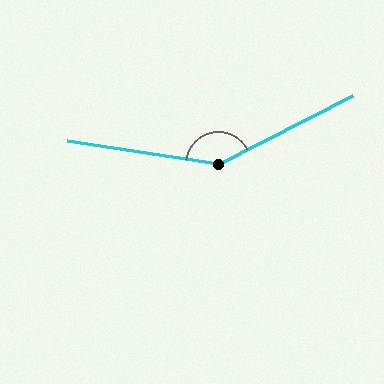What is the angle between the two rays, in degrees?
Approximately 144 degrees.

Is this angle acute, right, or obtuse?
It is obtuse.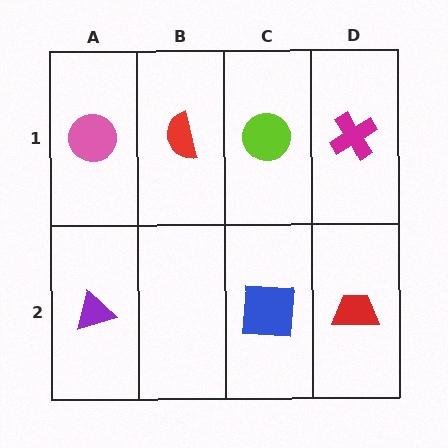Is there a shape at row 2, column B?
No, that cell is empty.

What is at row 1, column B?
A red semicircle.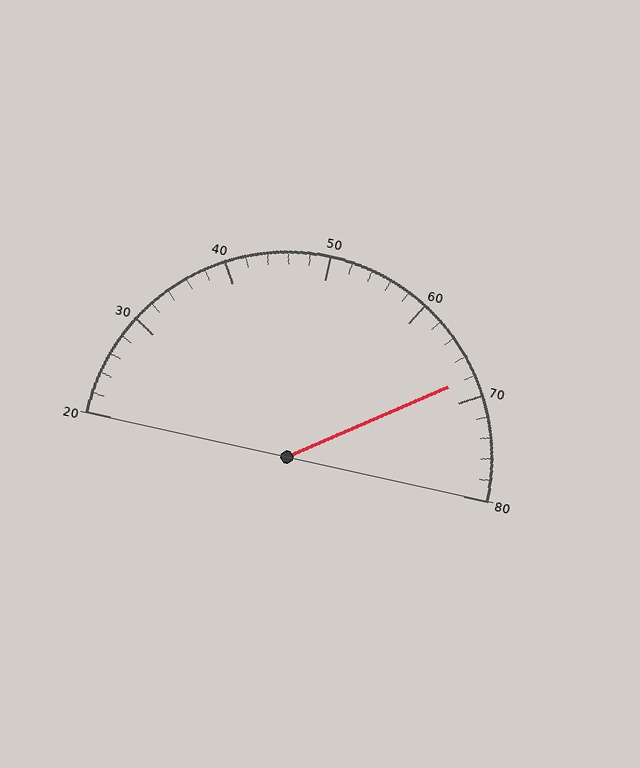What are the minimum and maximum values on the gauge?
The gauge ranges from 20 to 80.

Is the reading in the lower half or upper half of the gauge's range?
The reading is in the upper half of the range (20 to 80).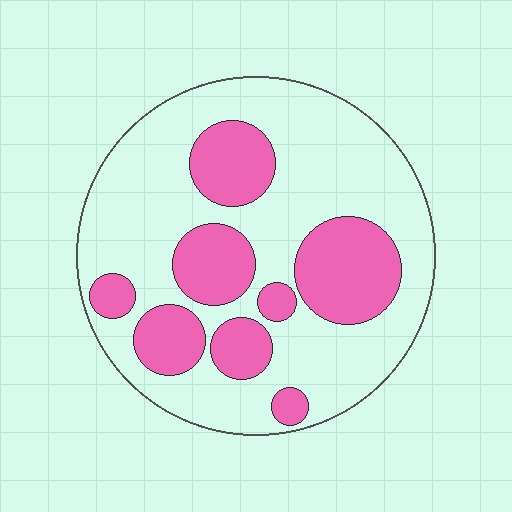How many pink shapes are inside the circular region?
8.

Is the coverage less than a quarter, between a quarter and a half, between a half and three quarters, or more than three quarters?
Between a quarter and a half.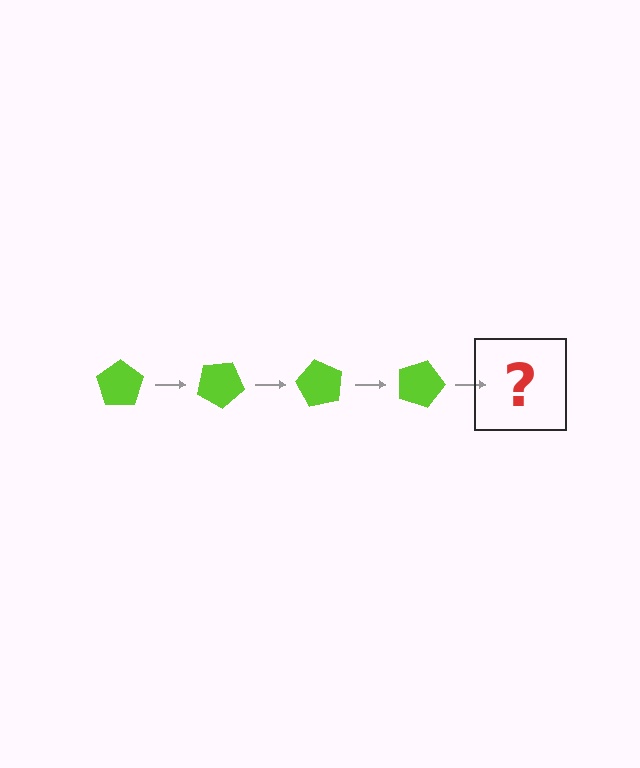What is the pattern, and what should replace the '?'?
The pattern is that the pentagon rotates 30 degrees each step. The '?' should be a lime pentagon rotated 120 degrees.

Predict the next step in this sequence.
The next step is a lime pentagon rotated 120 degrees.